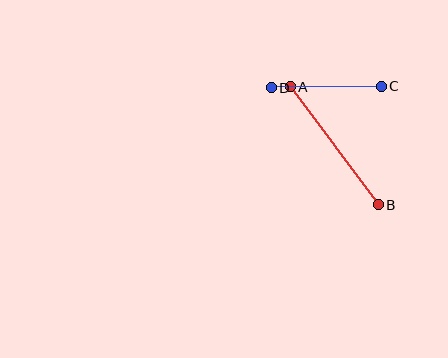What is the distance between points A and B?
The distance is approximately 148 pixels.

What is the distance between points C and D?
The distance is approximately 110 pixels.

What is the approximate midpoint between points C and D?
The midpoint is at approximately (326, 87) pixels.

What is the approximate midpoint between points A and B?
The midpoint is at approximately (334, 146) pixels.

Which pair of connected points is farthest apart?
Points A and B are farthest apart.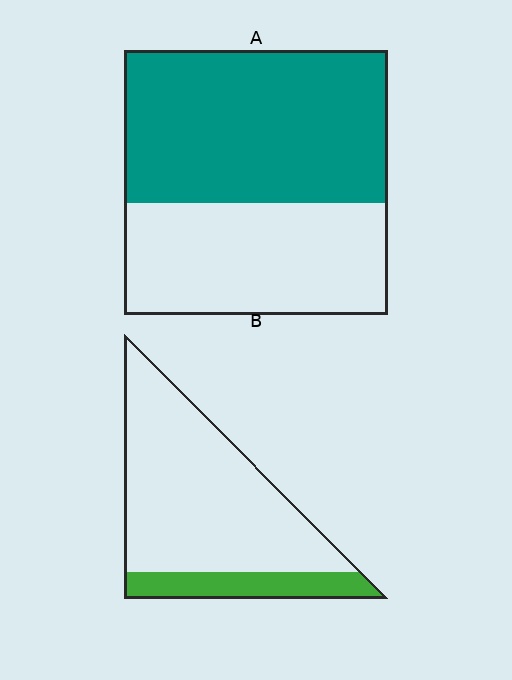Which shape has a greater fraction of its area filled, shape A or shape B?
Shape A.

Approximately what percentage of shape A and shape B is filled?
A is approximately 60% and B is approximately 20%.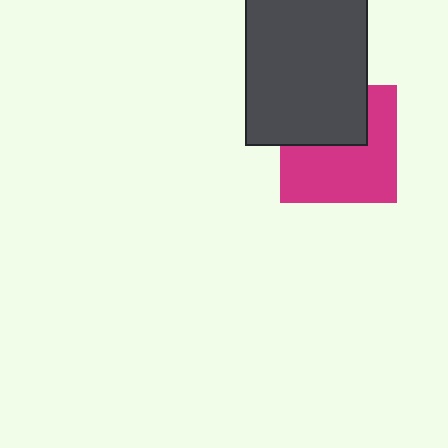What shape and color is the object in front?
The object in front is a dark gray rectangle.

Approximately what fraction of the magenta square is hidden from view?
Roughly 38% of the magenta square is hidden behind the dark gray rectangle.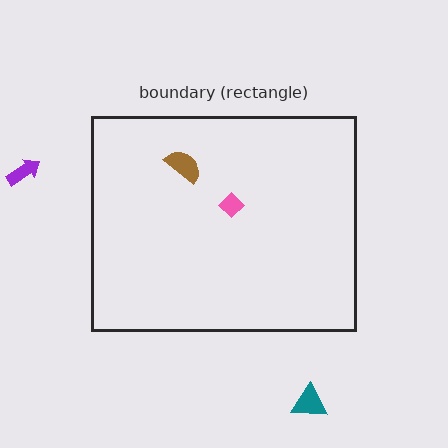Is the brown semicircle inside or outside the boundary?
Inside.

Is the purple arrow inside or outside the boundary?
Outside.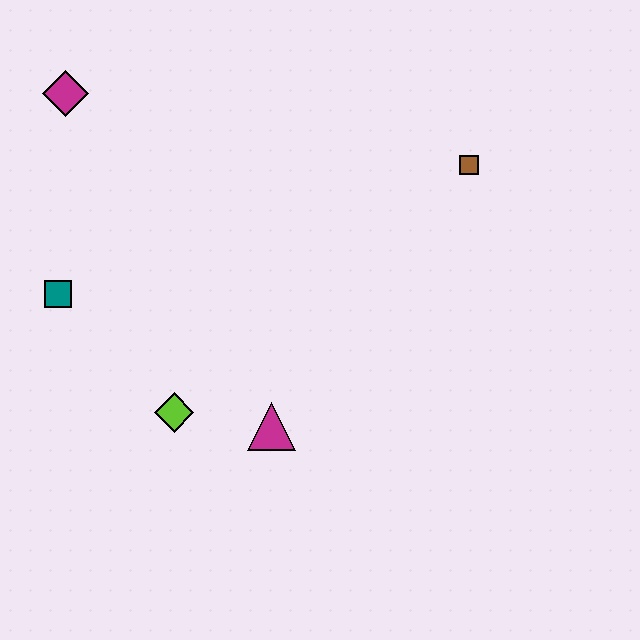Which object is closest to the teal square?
The lime diamond is closest to the teal square.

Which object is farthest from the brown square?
The teal square is farthest from the brown square.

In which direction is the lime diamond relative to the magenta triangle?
The lime diamond is to the left of the magenta triangle.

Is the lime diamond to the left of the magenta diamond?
No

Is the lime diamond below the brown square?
Yes